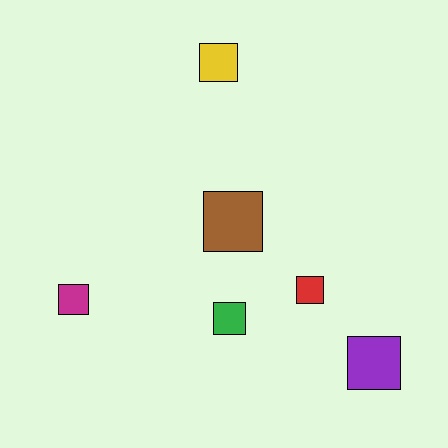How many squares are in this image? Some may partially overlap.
There are 6 squares.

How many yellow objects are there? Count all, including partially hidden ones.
There is 1 yellow object.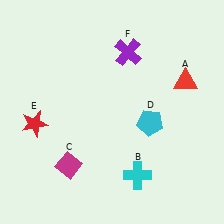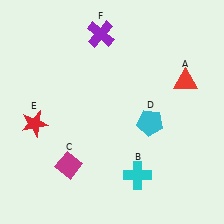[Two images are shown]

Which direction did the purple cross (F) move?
The purple cross (F) moved left.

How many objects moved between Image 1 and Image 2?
1 object moved between the two images.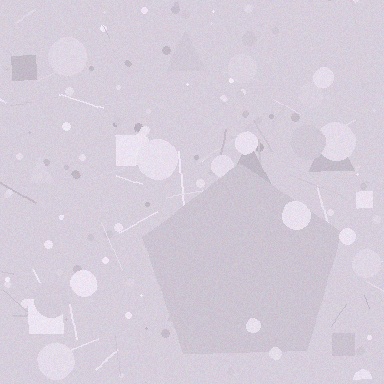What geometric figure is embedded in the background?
A pentagon is embedded in the background.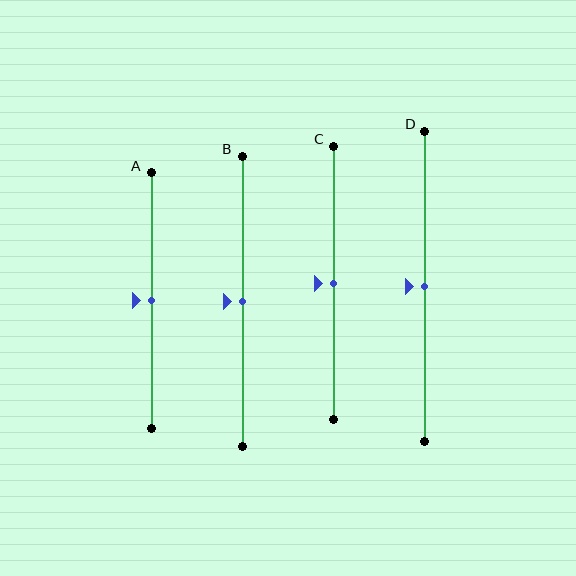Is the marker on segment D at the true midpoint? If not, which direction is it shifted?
Yes, the marker on segment D is at the true midpoint.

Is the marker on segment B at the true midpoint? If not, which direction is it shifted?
Yes, the marker on segment B is at the true midpoint.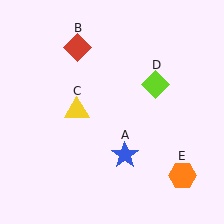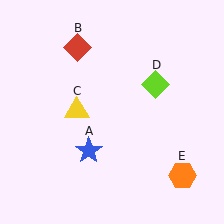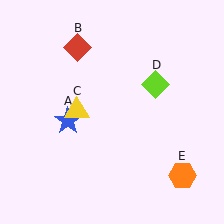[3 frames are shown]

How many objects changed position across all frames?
1 object changed position: blue star (object A).